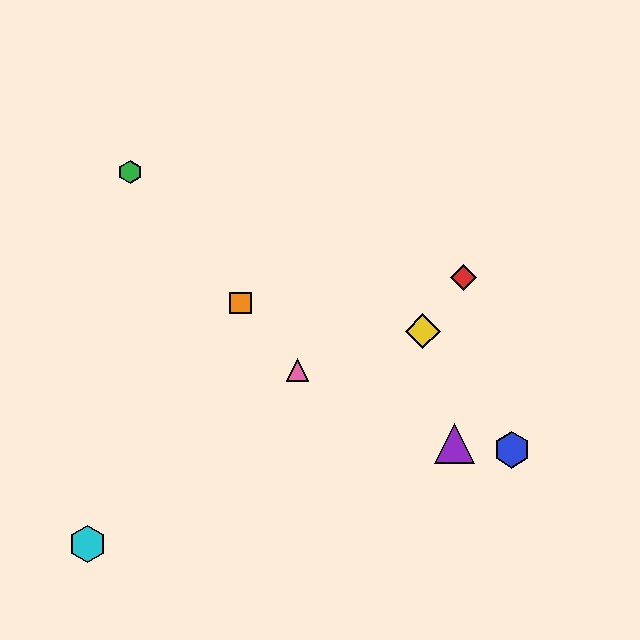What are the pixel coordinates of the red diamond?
The red diamond is at (464, 277).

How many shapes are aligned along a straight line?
3 shapes (the green hexagon, the orange square, the pink triangle) are aligned along a straight line.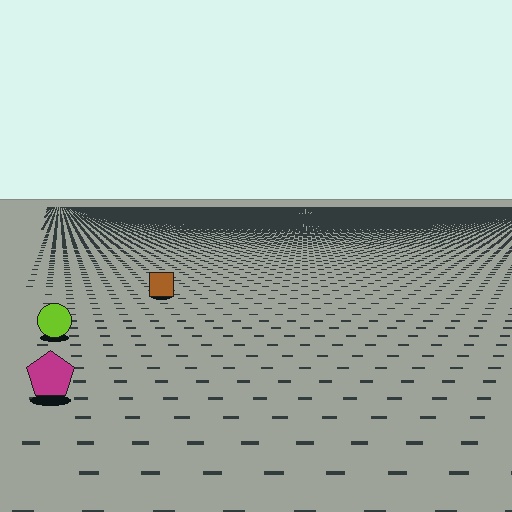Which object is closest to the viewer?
The magenta pentagon is closest. The texture marks near it are larger and more spread out.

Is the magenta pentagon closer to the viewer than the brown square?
Yes. The magenta pentagon is closer — you can tell from the texture gradient: the ground texture is coarser near it.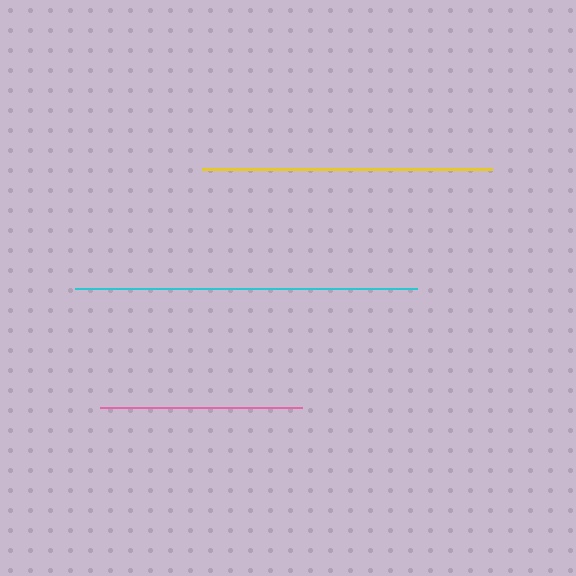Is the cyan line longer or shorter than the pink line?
The cyan line is longer than the pink line.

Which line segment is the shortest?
The pink line is the shortest at approximately 202 pixels.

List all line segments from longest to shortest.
From longest to shortest: cyan, yellow, pink.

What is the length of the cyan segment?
The cyan segment is approximately 341 pixels long.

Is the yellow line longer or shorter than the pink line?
The yellow line is longer than the pink line.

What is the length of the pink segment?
The pink segment is approximately 202 pixels long.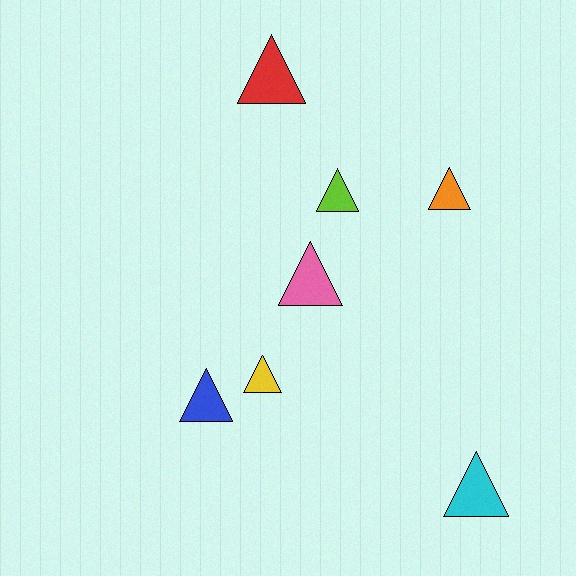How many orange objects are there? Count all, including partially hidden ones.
There is 1 orange object.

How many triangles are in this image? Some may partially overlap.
There are 7 triangles.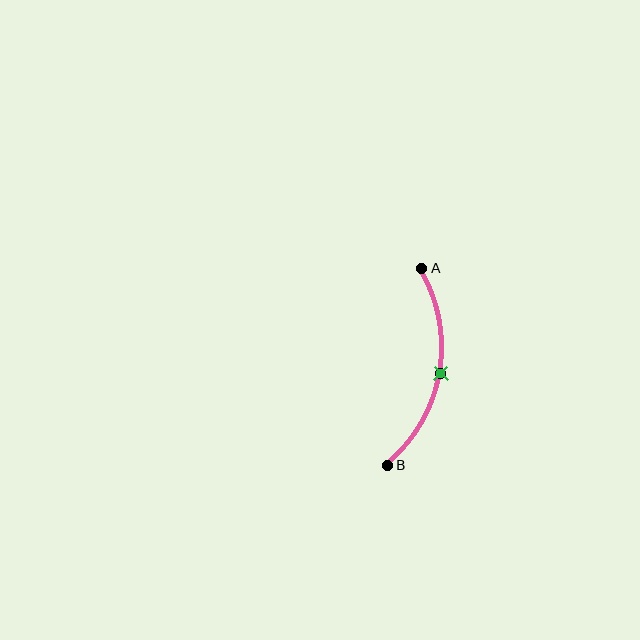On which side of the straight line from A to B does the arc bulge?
The arc bulges to the right of the straight line connecting A and B.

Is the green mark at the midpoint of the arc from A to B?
Yes. The green mark lies on the arc at equal arc-length from both A and B — it is the arc midpoint.